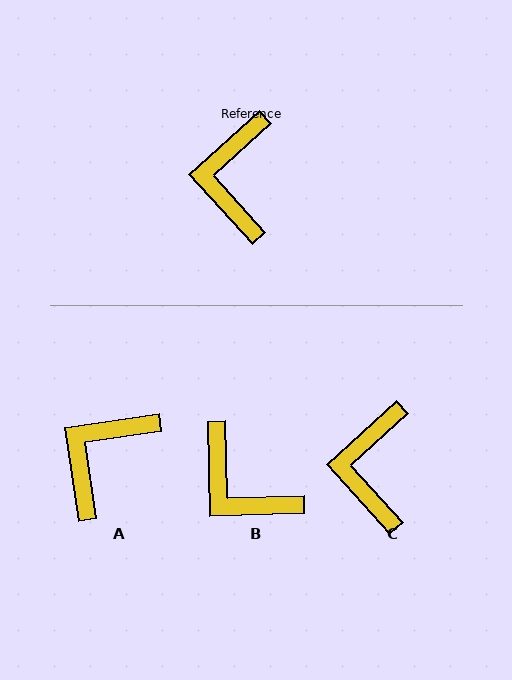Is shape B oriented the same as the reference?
No, it is off by about 50 degrees.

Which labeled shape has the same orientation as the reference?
C.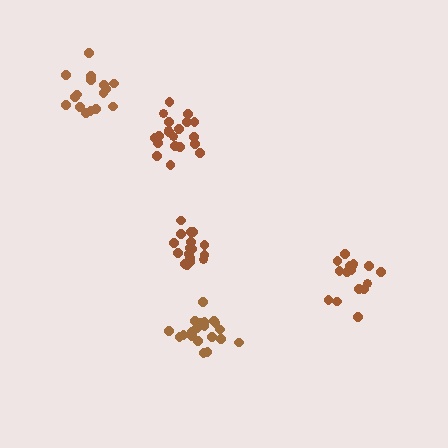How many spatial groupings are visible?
There are 5 spatial groupings.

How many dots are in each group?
Group 1: 16 dots, Group 2: 16 dots, Group 3: 20 dots, Group 4: 20 dots, Group 5: 17 dots (89 total).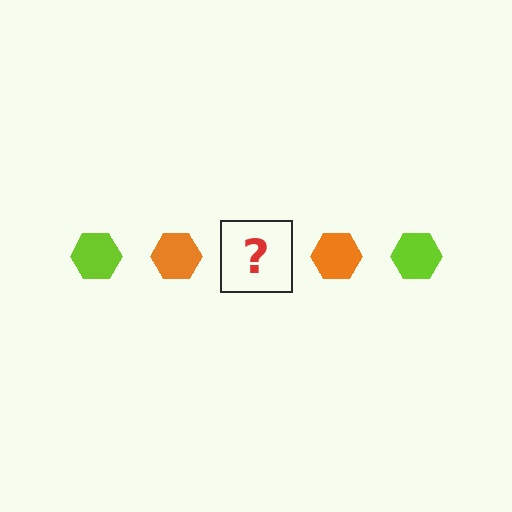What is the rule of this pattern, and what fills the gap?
The rule is that the pattern cycles through lime, orange hexagons. The gap should be filled with a lime hexagon.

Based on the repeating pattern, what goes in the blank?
The blank should be a lime hexagon.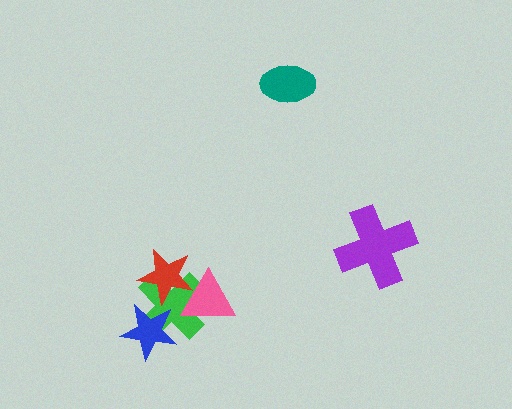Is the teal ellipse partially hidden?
No, no other shape covers it.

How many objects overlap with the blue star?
1 object overlaps with the blue star.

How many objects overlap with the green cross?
3 objects overlap with the green cross.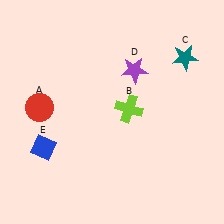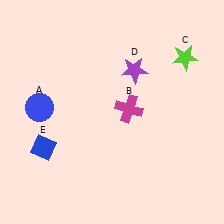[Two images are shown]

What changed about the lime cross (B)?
In Image 1, B is lime. In Image 2, it changed to magenta.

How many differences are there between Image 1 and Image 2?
There are 3 differences between the two images.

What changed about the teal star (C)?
In Image 1, C is teal. In Image 2, it changed to lime.